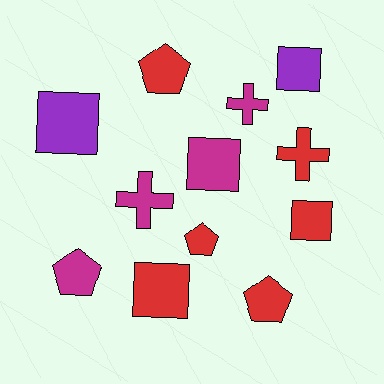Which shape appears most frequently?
Square, with 5 objects.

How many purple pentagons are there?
There are no purple pentagons.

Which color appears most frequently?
Red, with 6 objects.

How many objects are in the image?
There are 12 objects.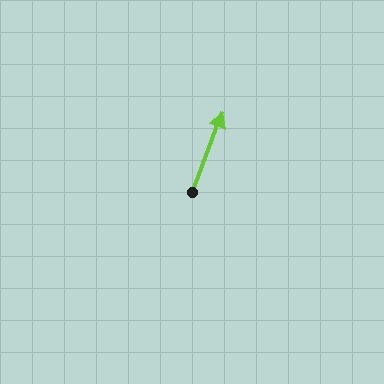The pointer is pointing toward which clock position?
Roughly 1 o'clock.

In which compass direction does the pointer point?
North.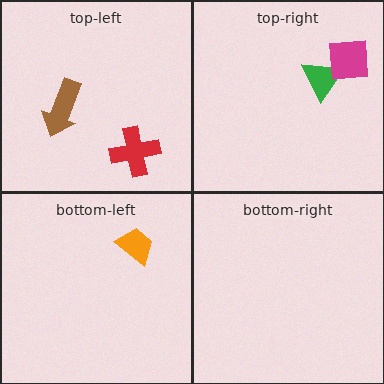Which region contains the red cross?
The top-left region.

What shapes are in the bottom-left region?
The orange trapezoid.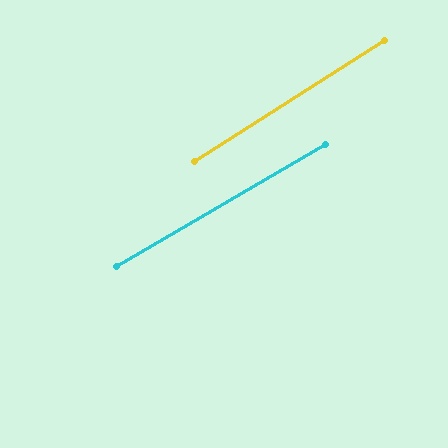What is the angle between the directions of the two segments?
Approximately 2 degrees.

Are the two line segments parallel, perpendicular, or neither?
Parallel — their directions differ by only 2.0°.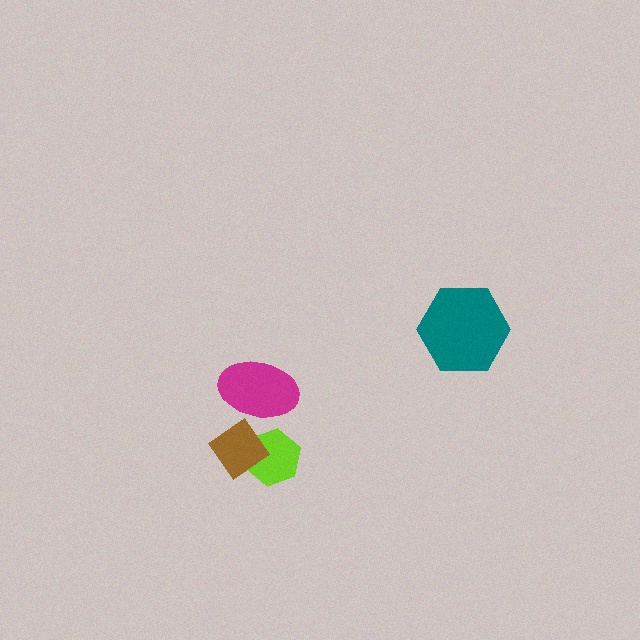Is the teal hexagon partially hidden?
No, no other shape covers it.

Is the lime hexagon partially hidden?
Yes, it is partially covered by another shape.